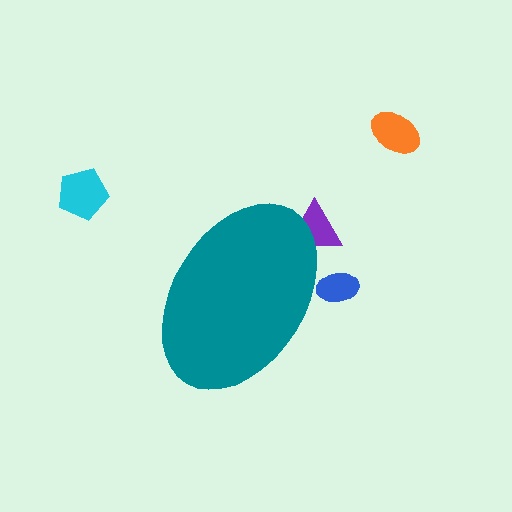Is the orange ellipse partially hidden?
No, the orange ellipse is fully visible.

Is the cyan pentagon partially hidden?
No, the cyan pentagon is fully visible.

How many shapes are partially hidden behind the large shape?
2 shapes are partially hidden.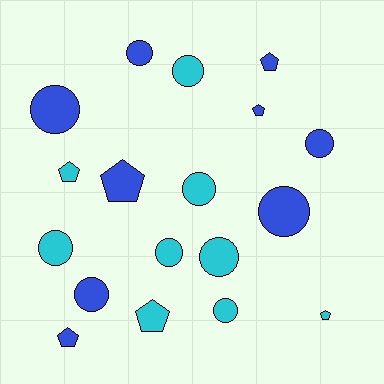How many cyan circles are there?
There are 6 cyan circles.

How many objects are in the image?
There are 18 objects.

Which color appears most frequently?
Blue, with 9 objects.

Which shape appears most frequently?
Circle, with 11 objects.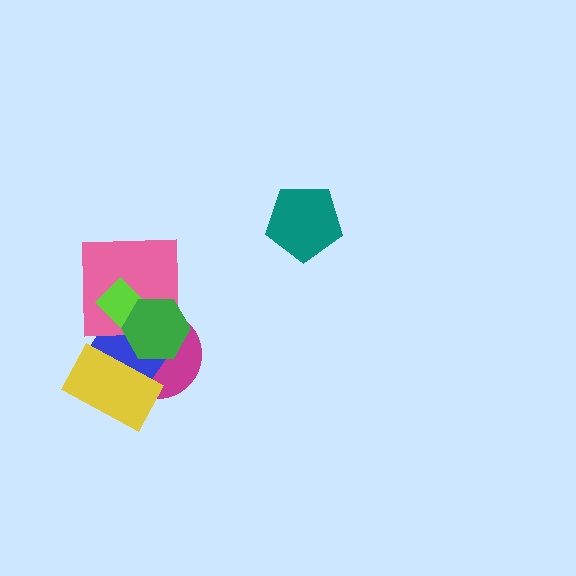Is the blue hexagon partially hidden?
Yes, it is partially covered by another shape.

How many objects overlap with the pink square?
4 objects overlap with the pink square.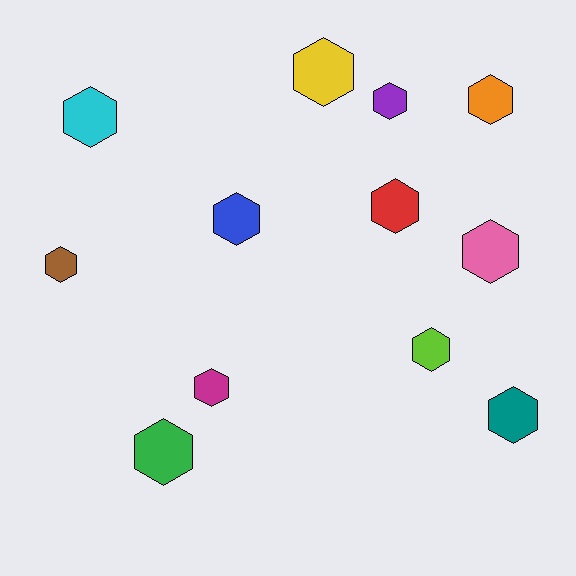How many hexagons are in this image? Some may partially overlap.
There are 12 hexagons.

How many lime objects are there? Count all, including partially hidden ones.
There is 1 lime object.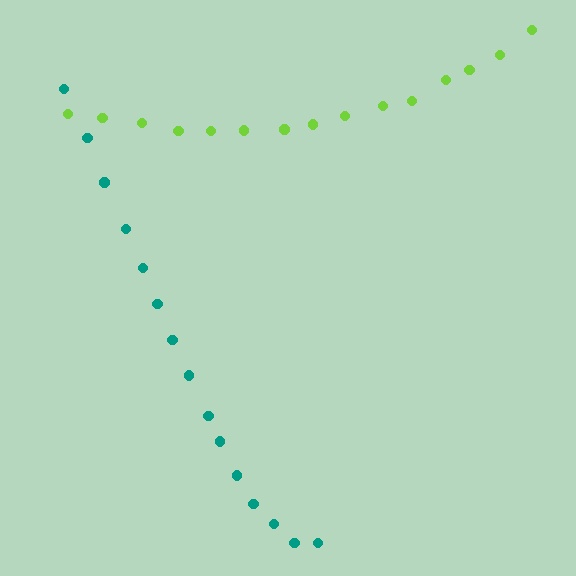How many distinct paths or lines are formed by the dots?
There are 2 distinct paths.